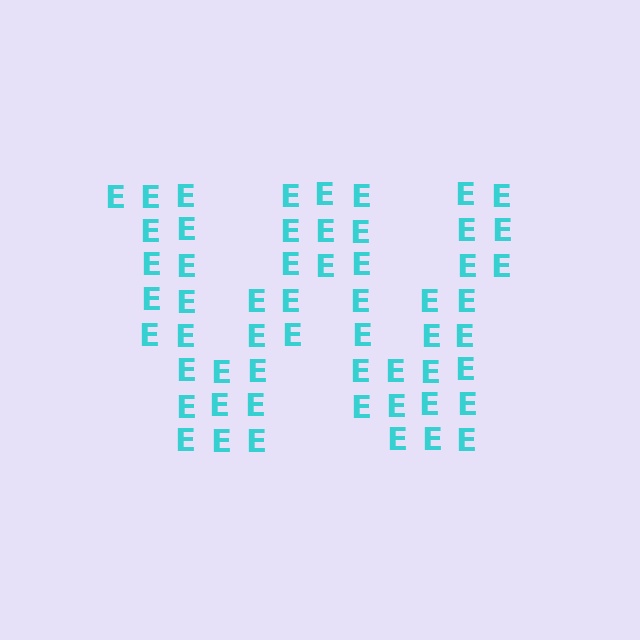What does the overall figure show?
The overall figure shows the letter W.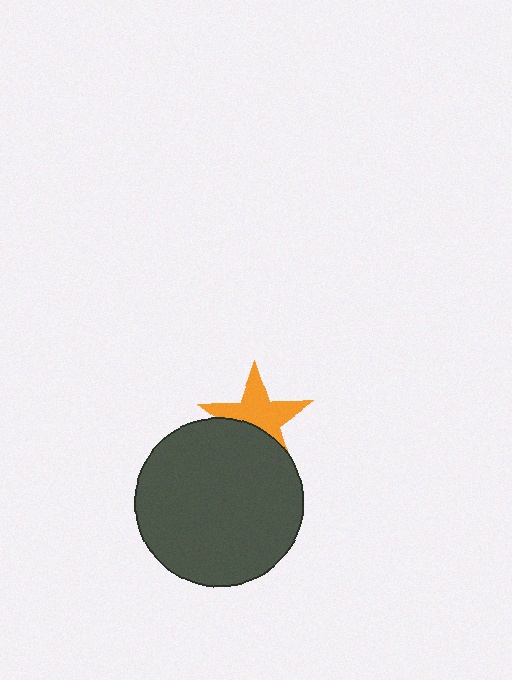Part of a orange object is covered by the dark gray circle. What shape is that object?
It is a star.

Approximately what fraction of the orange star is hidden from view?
Roughly 38% of the orange star is hidden behind the dark gray circle.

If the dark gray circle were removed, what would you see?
You would see the complete orange star.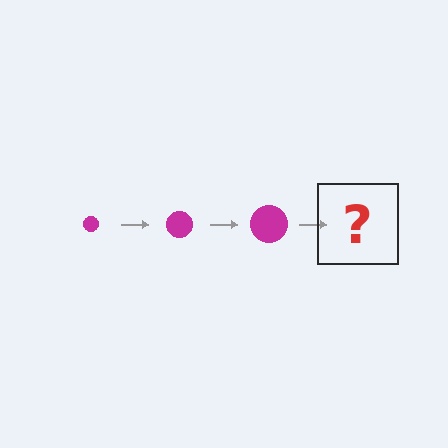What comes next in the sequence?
The next element should be a magenta circle, larger than the previous one.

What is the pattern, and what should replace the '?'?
The pattern is that the circle gets progressively larger each step. The '?' should be a magenta circle, larger than the previous one.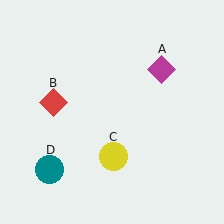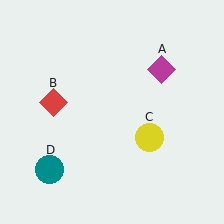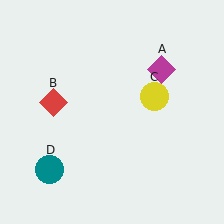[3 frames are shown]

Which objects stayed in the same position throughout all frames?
Magenta diamond (object A) and red diamond (object B) and teal circle (object D) remained stationary.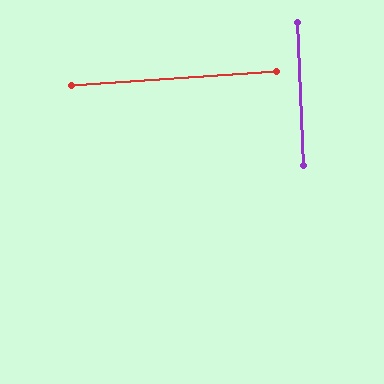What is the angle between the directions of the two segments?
Approximately 88 degrees.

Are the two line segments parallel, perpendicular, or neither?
Perpendicular — they meet at approximately 88°.